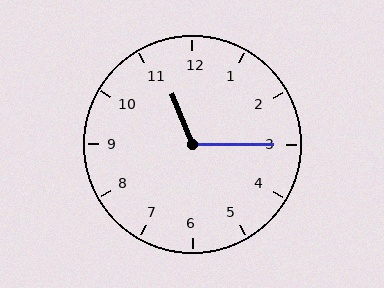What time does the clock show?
11:15.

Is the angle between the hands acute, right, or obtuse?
It is obtuse.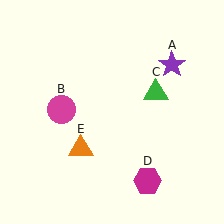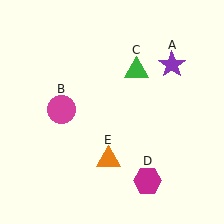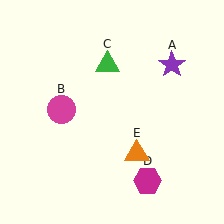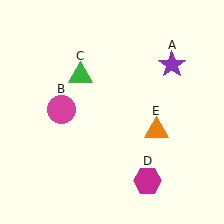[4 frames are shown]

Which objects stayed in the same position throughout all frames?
Purple star (object A) and magenta circle (object B) and magenta hexagon (object D) remained stationary.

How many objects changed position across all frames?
2 objects changed position: green triangle (object C), orange triangle (object E).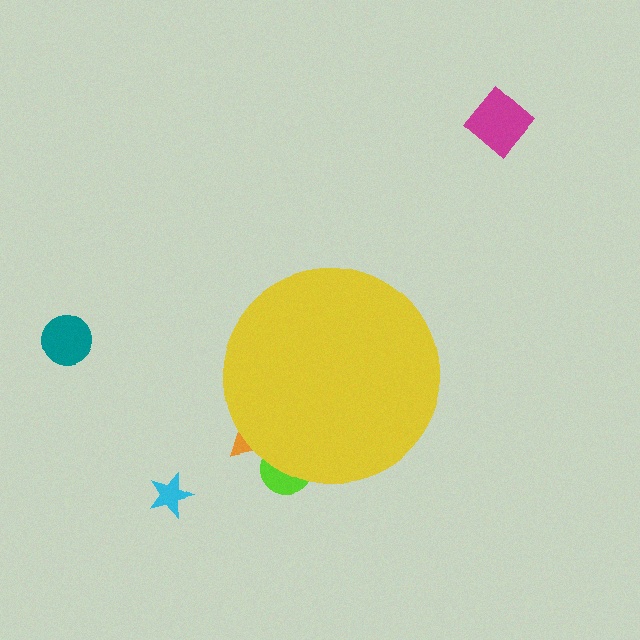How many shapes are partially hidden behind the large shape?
2 shapes are partially hidden.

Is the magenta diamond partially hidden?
No, the magenta diamond is fully visible.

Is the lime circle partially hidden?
Yes, the lime circle is partially hidden behind the yellow circle.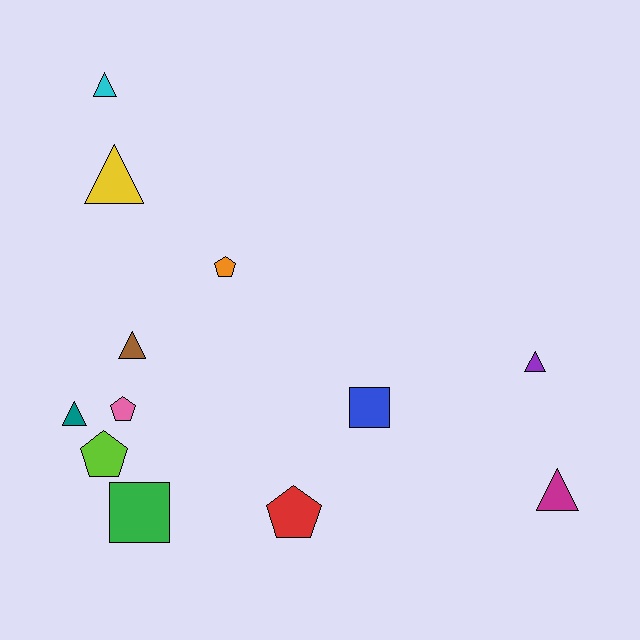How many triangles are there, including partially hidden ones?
There are 6 triangles.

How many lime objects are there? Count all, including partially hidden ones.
There is 1 lime object.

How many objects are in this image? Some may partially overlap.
There are 12 objects.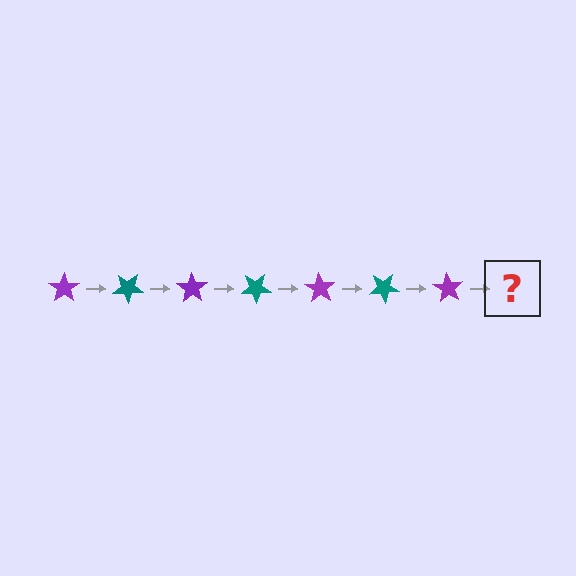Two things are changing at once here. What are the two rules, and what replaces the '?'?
The two rules are that it rotates 35 degrees each step and the color cycles through purple and teal. The '?' should be a teal star, rotated 245 degrees from the start.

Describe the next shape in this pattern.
It should be a teal star, rotated 245 degrees from the start.